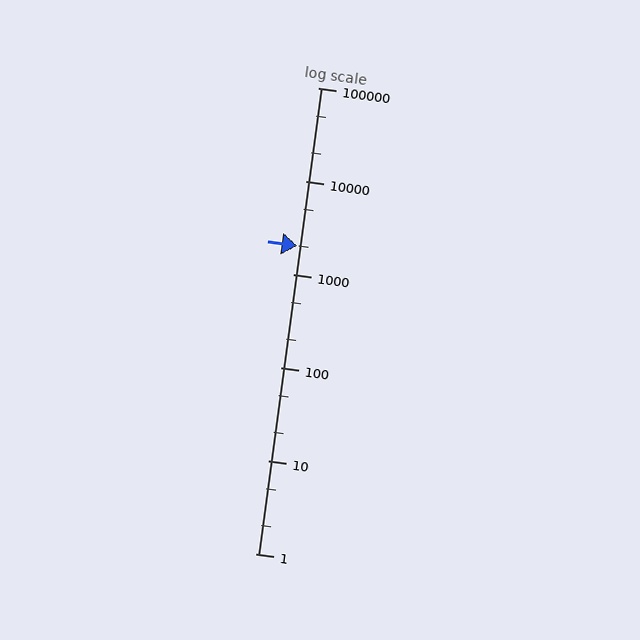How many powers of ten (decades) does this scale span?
The scale spans 5 decades, from 1 to 100000.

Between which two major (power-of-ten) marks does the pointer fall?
The pointer is between 1000 and 10000.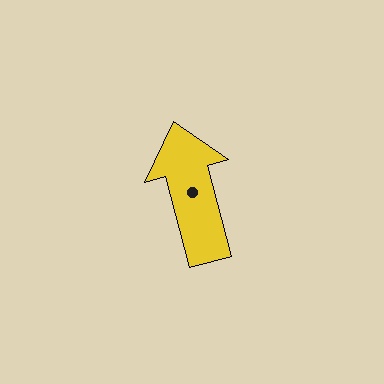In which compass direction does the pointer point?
North.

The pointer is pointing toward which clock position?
Roughly 12 o'clock.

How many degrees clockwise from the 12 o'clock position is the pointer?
Approximately 345 degrees.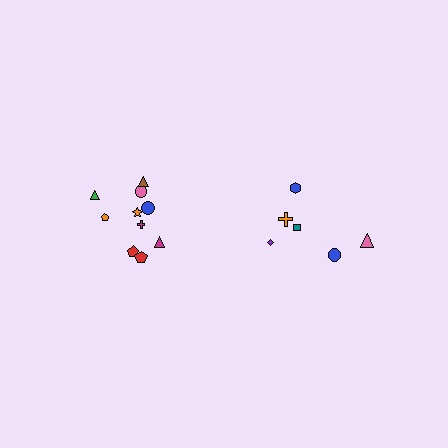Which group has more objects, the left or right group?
The left group.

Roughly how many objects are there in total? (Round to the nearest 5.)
Roughly 15 objects in total.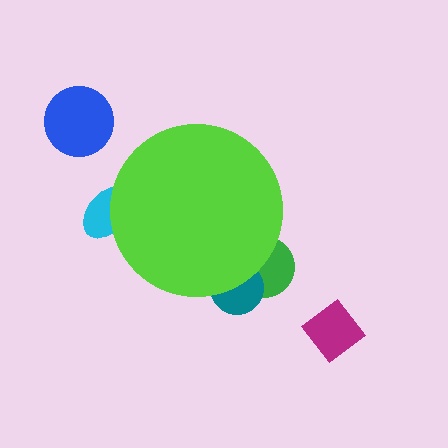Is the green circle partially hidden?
Yes, the green circle is partially hidden behind the lime circle.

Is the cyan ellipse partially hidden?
Yes, the cyan ellipse is partially hidden behind the lime circle.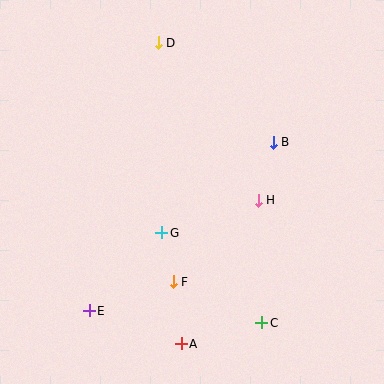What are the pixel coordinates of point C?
Point C is at (262, 323).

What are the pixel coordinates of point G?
Point G is at (161, 233).